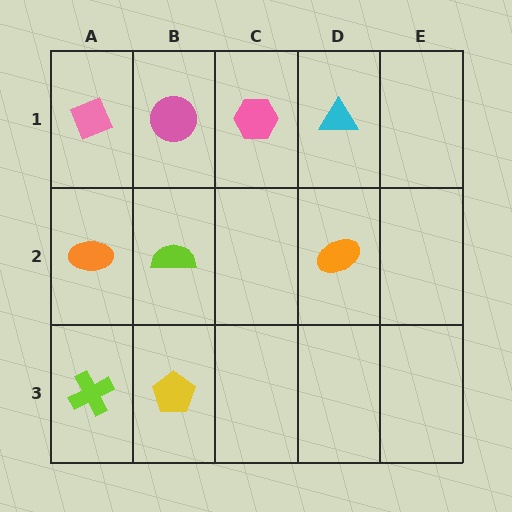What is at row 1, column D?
A cyan triangle.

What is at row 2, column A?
An orange ellipse.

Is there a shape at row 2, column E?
No, that cell is empty.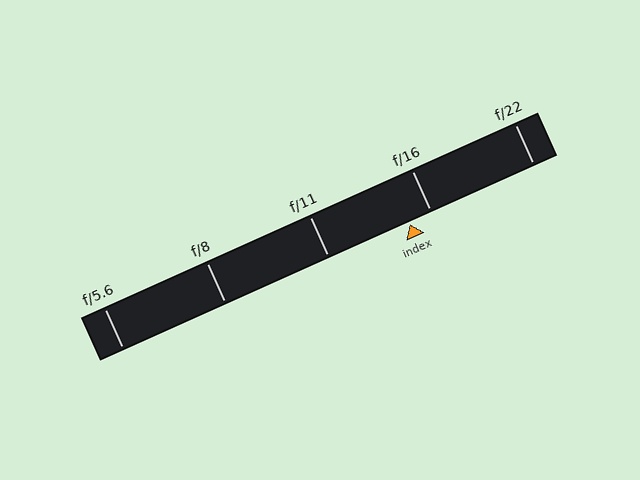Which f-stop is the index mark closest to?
The index mark is closest to f/16.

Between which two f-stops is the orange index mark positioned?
The index mark is between f/11 and f/16.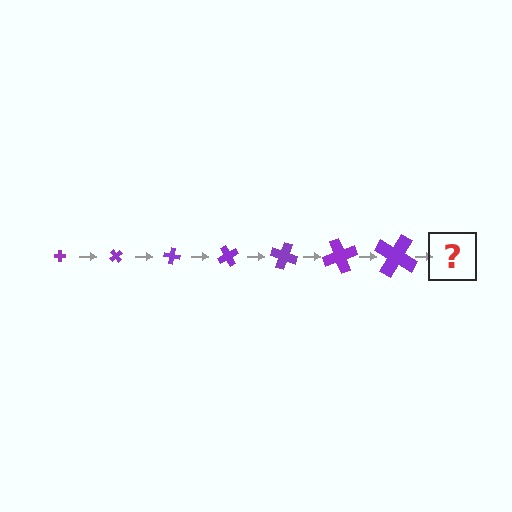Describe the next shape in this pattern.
It should be a cross, larger than the previous one and rotated 350 degrees from the start.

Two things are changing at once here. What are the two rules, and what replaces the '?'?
The two rules are that the cross grows larger each step and it rotates 50 degrees each step. The '?' should be a cross, larger than the previous one and rotated 350 degrees from the start.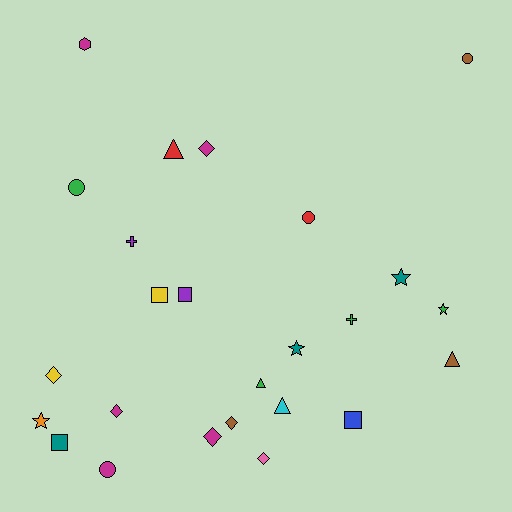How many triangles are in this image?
There are 4 triangles.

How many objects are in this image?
There are 25 objects.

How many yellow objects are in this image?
There are 2 yellow objects.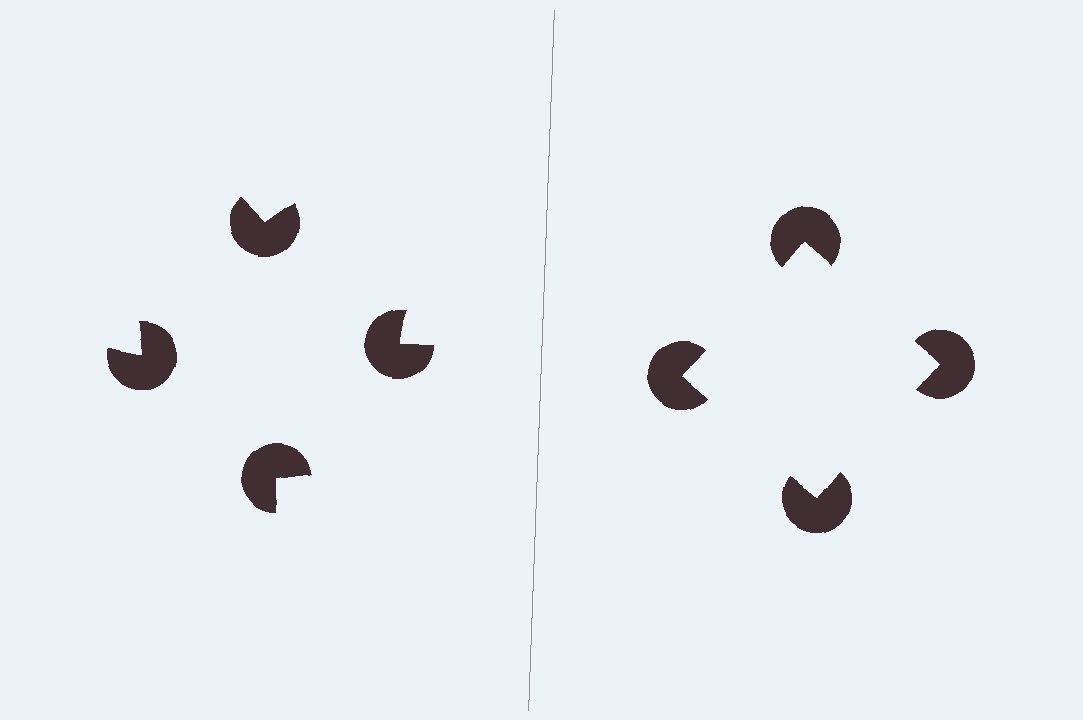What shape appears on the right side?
An illusory square.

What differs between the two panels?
The pac-man discs are positioned identically on both sides; only the wedge orientations differ. On the right they align to a square; on the left they are misaligned.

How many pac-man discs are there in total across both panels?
8 — 4 on each side.